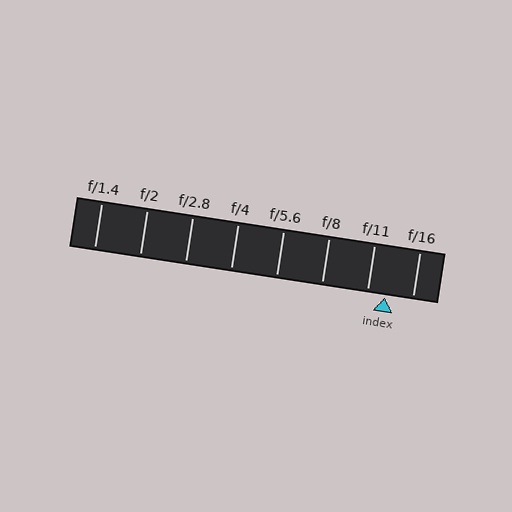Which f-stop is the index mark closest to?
The index mark is closest to f/11.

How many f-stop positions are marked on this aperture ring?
There are 8 f-stop positions marked.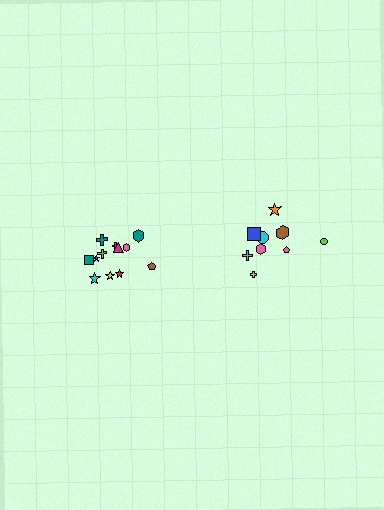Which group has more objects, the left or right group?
The left group.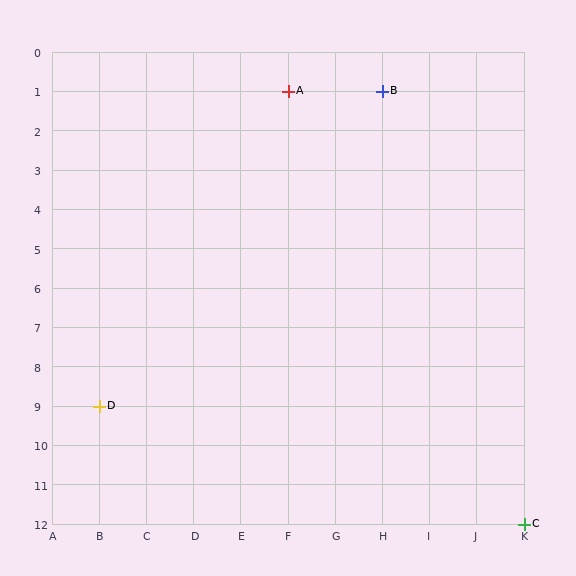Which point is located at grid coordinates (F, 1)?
Point A is at (F, 1).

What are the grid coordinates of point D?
Point D is at grid coordinates (B, 9).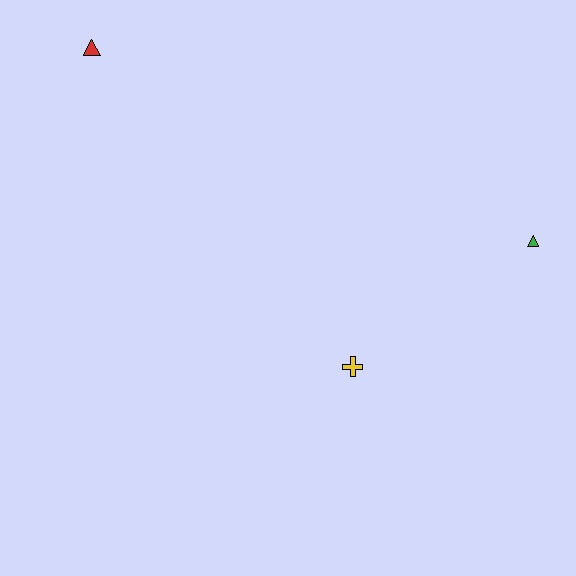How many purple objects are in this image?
There are no purple objects.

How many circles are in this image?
There are no circles.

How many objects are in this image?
There are 3 objects.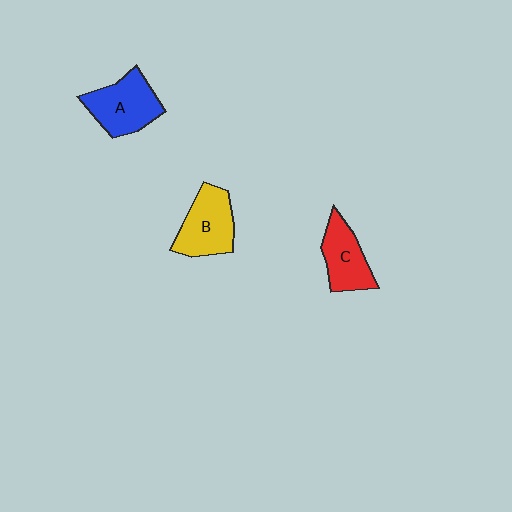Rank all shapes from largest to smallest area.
From largest to smallest: A (blue), B (yellow), C (red).